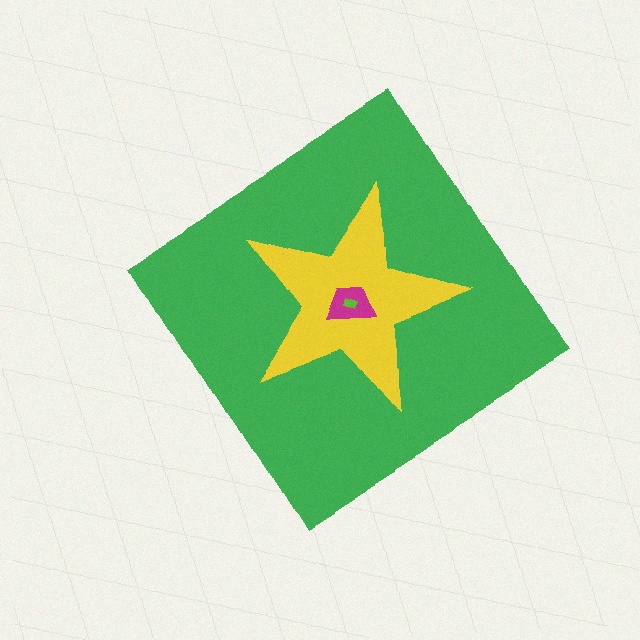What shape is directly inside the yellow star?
The magenta trapezoid.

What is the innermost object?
The lime rectangle.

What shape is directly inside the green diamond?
The yellow star.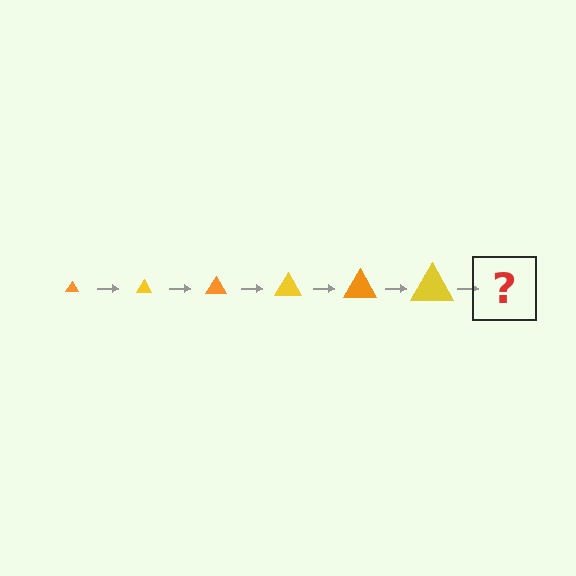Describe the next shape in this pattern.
It should be an orange triangle, larger than the previous one.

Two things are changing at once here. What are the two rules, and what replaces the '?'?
The two rules are that the triangle grows larger each step and the color cycles through orange and yellow. The '?' should be an orange triangle, larger than the previous one.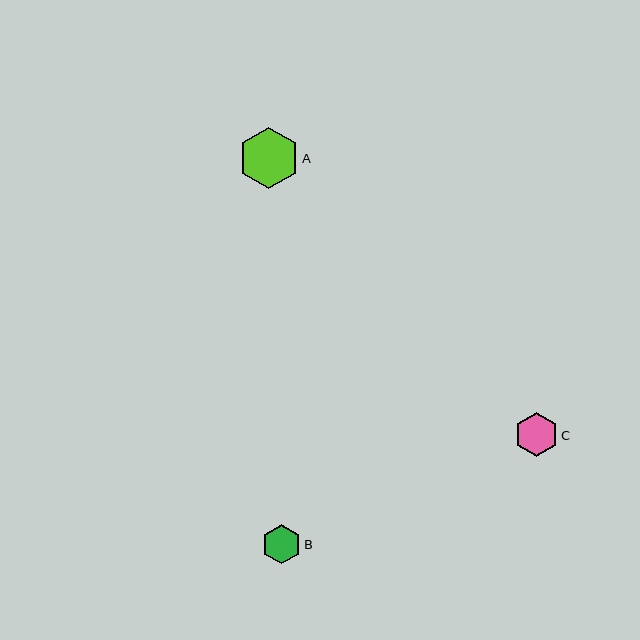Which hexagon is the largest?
Hexagon A is the largest with a size of approximately 60 pixels.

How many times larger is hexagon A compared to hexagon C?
Hexagon A is approximately 1.4 times the size of hexagon C.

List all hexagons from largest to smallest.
From largest to smallest: A, C, B.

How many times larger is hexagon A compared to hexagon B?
Hexagon A is approximately 1.5 times the size of hexagon B.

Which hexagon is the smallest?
Hexagon B is the smallest with a size of approximately 40 pixels.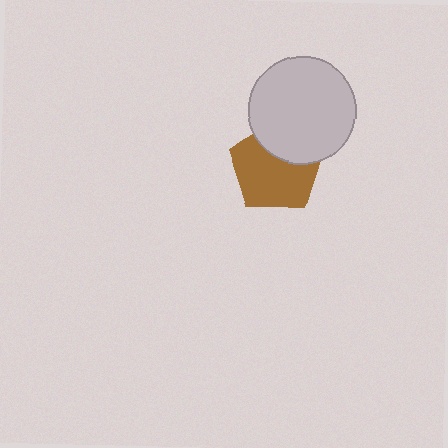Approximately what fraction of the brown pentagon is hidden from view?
Roughly 32% of the brown pentagon is hidden behind the light gray circle.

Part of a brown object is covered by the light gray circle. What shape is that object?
It is a pentagon.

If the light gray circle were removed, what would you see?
You would see the complete brown pentagon.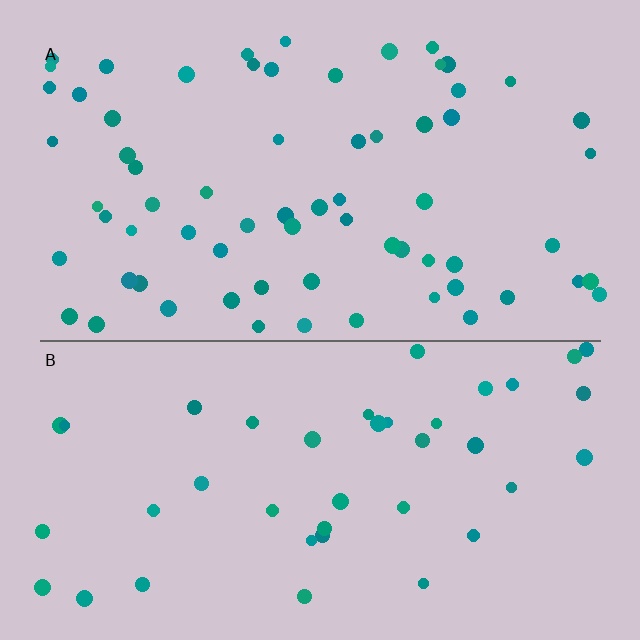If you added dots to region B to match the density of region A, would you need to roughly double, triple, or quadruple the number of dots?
Approximately double.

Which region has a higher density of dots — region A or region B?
A (the top).